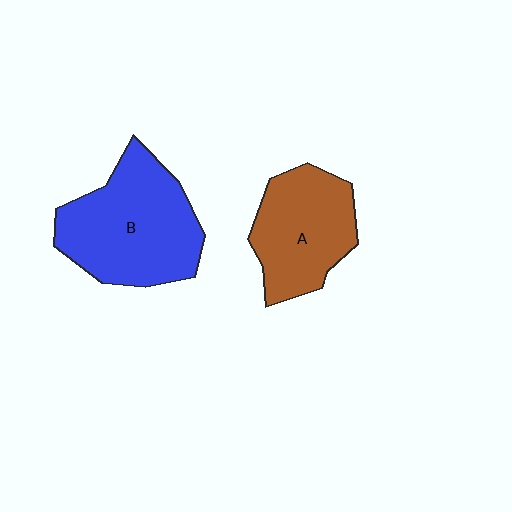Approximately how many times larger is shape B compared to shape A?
Approximately 1.3 times.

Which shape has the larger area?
Shape B (blue).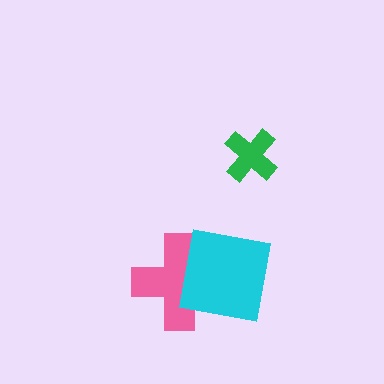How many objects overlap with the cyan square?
1 object overlaps with the cyan square.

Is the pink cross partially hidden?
Yes, it is partially covered by another shape.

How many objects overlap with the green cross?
0 objects overlap with the green cross.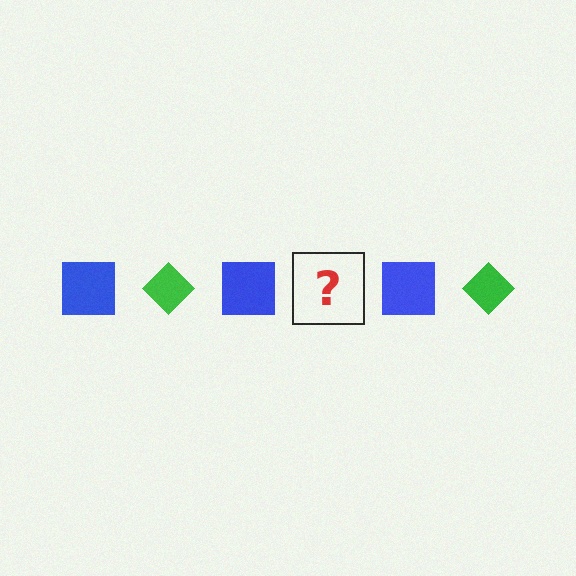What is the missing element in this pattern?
The missing element is a green diamond.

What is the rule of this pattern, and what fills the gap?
The rule is that the pattern alternates between blue square and green diamond. The gap should be filled with a green diamond.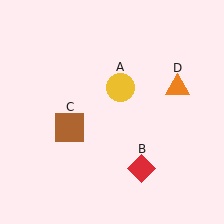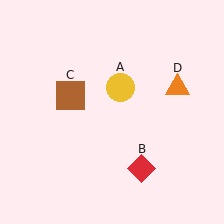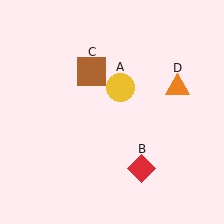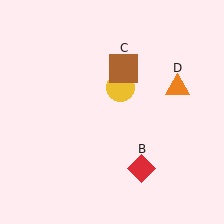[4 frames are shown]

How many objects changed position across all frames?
1 object changed position: brown square (object C).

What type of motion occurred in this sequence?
The brown square (object C) rotated clockwise around the center of the scene.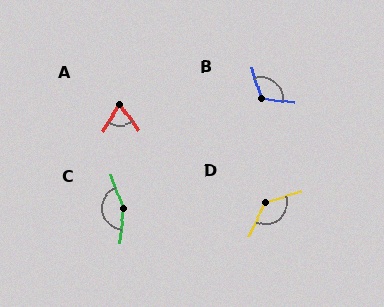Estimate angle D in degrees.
Approximately 132 degrees.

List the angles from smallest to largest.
A (69°), B (113°), D (132°), C (154°).